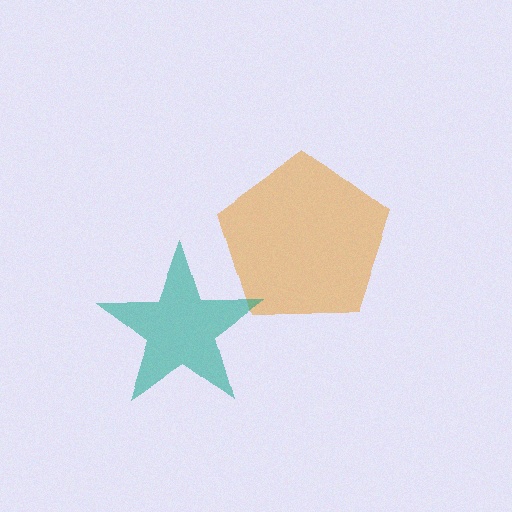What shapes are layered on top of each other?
The layered shapes are: an orange pentagon, a teal star.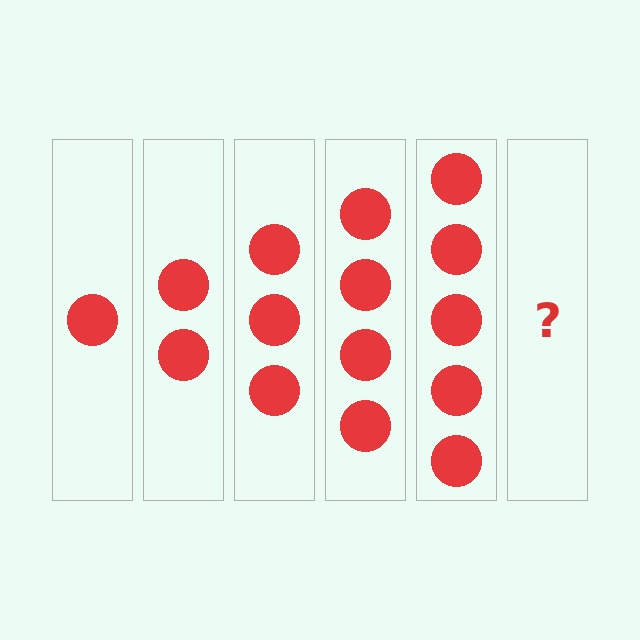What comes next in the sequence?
The next element should be 6 circles.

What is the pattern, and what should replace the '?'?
The pattern is that each step adds one more circle. The '?' should be 6 circles.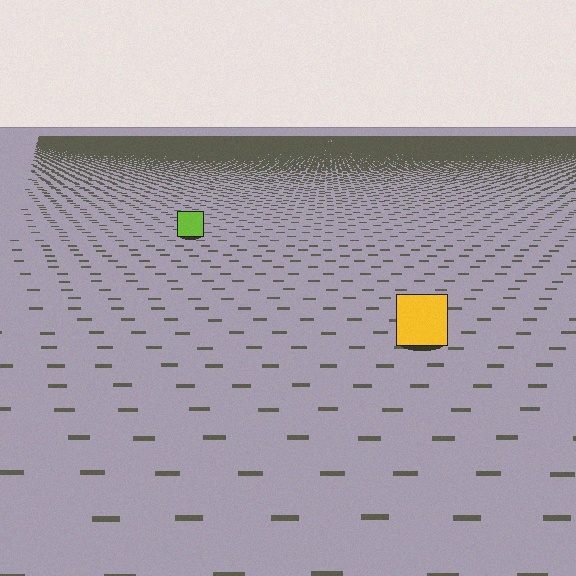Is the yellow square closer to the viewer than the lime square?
Yes. The yellow square is closer — you can tell from the texture gradient: the ground texture is coarser near it.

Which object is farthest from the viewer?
The lime square is farthest from the viewer. It appears smaller and the ground texture around it is denser.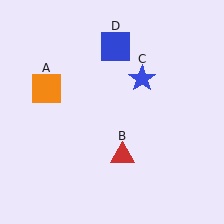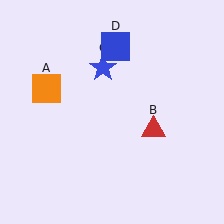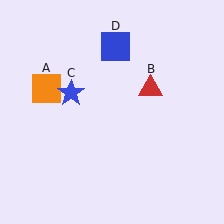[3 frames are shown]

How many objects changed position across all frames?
2 objects changed position: red triangle (object B), blue star (object C).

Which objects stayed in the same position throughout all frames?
Orange square (object A) and blue square (object D) remained stationary.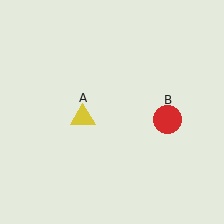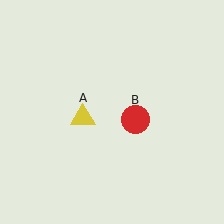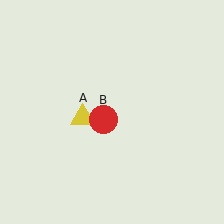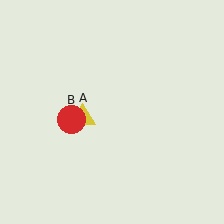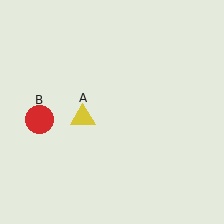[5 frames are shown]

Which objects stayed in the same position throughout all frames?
Yellow triangle (object A) remained stationary.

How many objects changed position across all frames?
1 object changed position: red circle (object B).